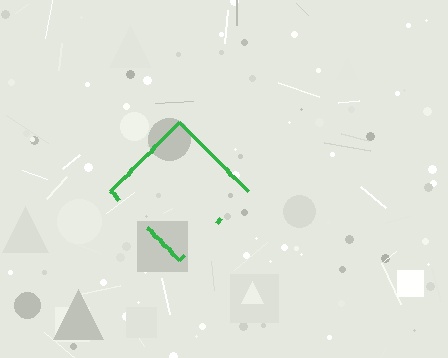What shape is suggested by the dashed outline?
The dashed outline suggests a diamond.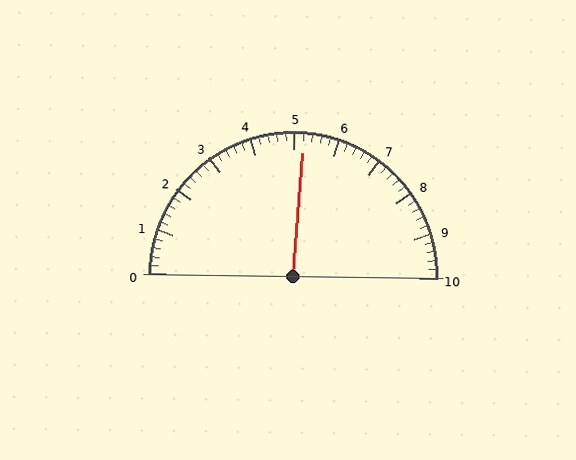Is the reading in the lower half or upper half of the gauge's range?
The reading is in the upper half of the range (0 to 10).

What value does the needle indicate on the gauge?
The needle indicates approximately 5.2.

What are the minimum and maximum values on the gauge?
The gauge ranges from 0 to 10.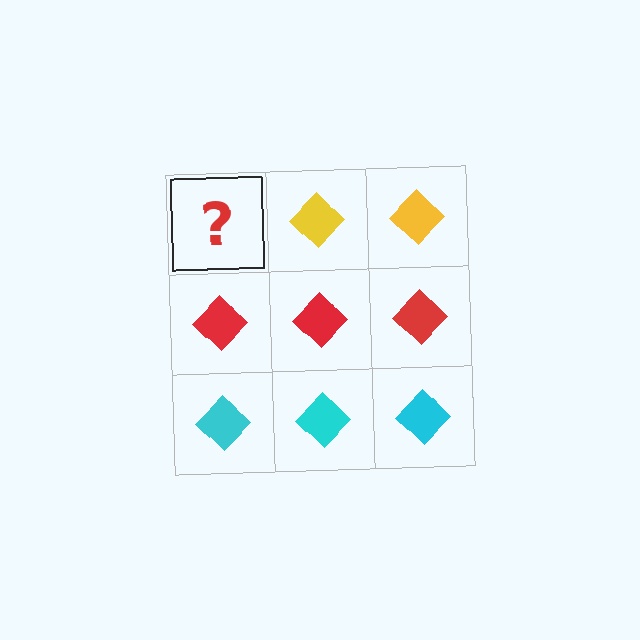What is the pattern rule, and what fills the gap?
The rule is that each row has a consistent color. The gap should be filled with a yellow diamond.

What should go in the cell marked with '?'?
The missing cell should contain a yellow diamond.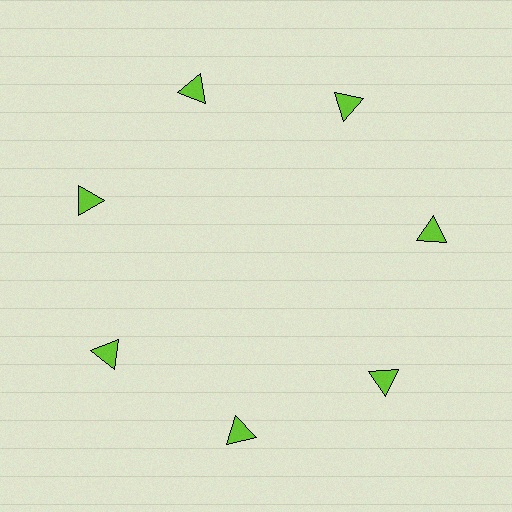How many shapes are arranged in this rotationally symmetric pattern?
There are 7 shapes, arranged in 7 groups of 1.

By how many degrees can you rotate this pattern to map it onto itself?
The pattern maps onto itself every 51 degrees of rotation.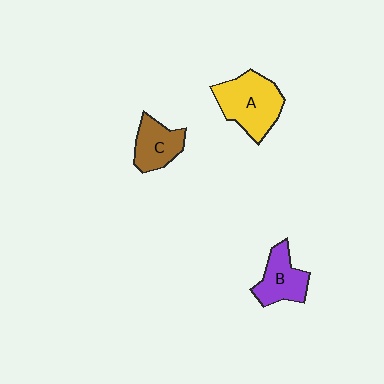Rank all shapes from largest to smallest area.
From largest to smallest: A (yellow), B (purple), C (brown).